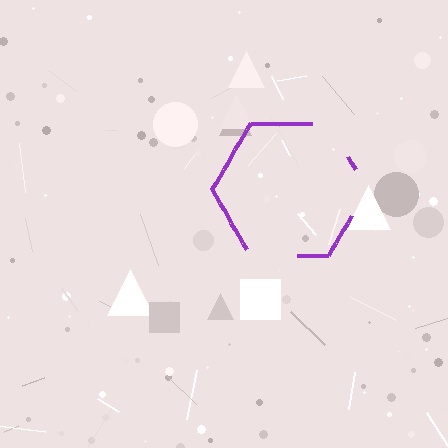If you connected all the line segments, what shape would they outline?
They would outline a hexagon.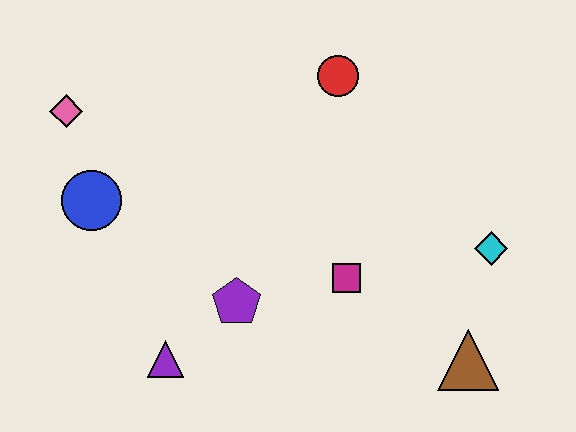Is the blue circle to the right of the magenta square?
No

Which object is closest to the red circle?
The magenta square is closest to the red circle.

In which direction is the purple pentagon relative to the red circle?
The purple pentagon is below the red circle.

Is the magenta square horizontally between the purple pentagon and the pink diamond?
No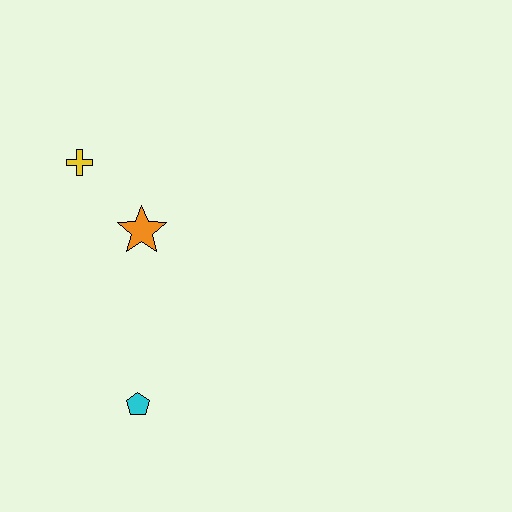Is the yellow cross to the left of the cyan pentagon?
Yes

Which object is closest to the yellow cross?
The orange star is closest to the yellow cross.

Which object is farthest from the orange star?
The cyan pentagon is farthest from the orange star.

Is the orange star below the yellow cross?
Yes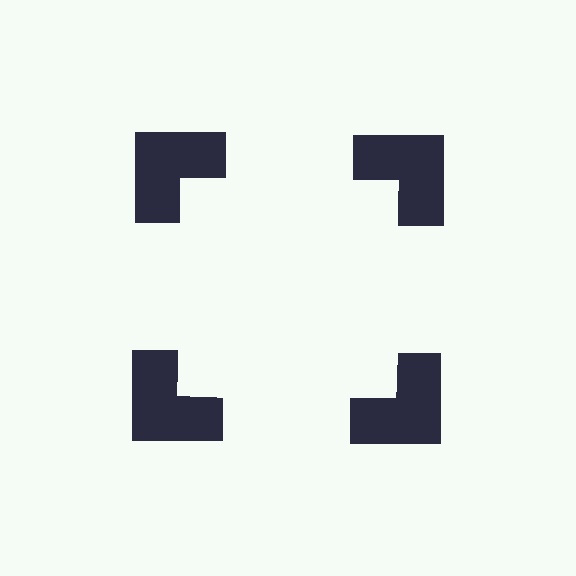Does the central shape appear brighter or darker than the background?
It typically appears slightly brighter than the background, even though no actual brightness change is drawn.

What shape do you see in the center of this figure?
An illusory square — its edges are inferred from the aligned wedge cuts in the notched squares, not physically drawn.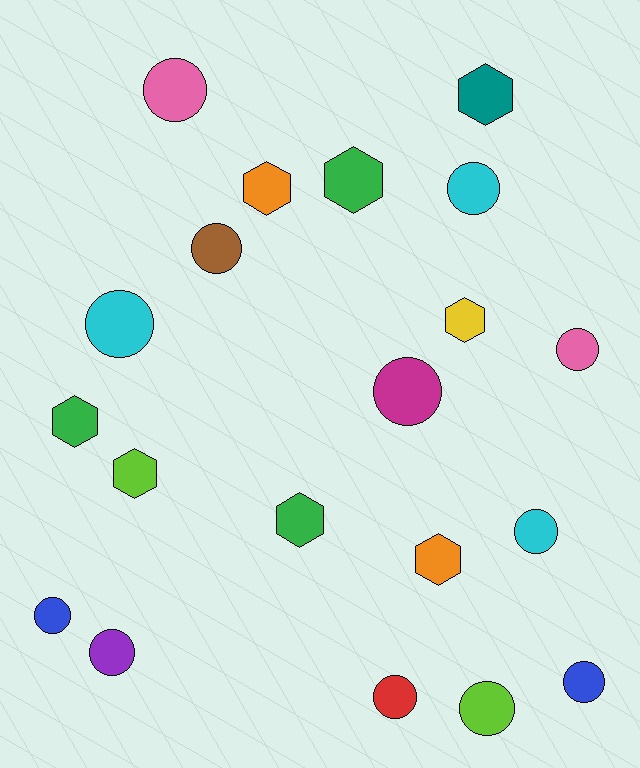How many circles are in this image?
There are 12 circles.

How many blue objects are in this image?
There are 2 blue objects.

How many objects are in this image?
There are 20 objects.